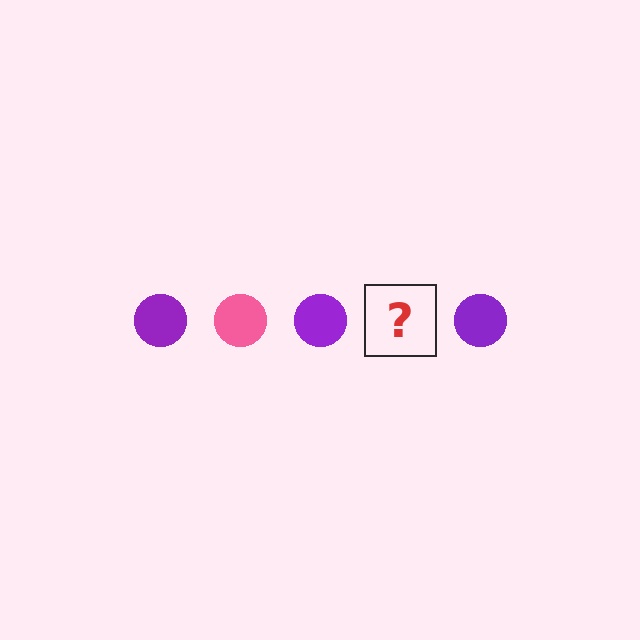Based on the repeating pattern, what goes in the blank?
The blank should be a pink circle.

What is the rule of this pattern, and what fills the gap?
The rule is that the pattern cycles through purple, pink circles. The gap should be filled with a pink circle.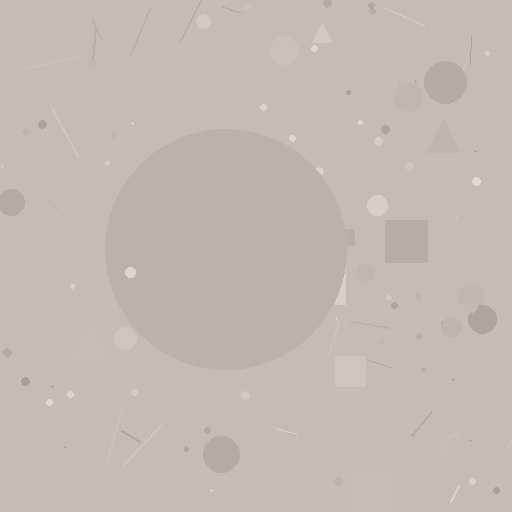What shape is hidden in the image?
A circle is hidden in the image.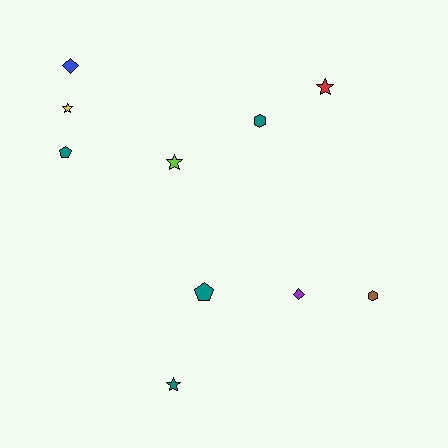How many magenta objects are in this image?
There are no magenta objects.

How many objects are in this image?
There are 10 objects.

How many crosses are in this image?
There are no crosses.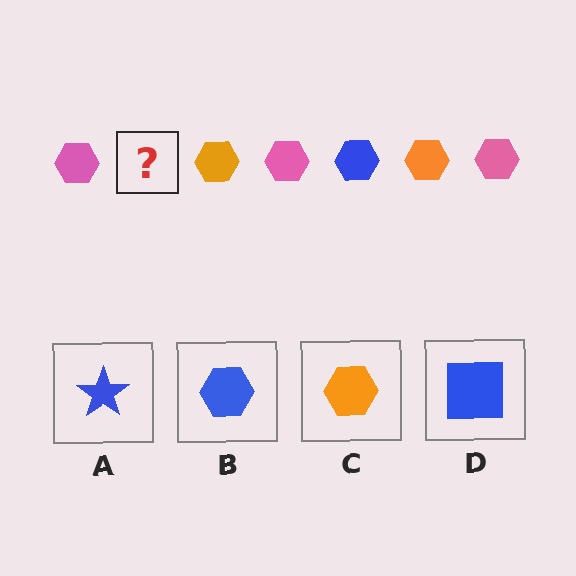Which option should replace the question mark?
Option B.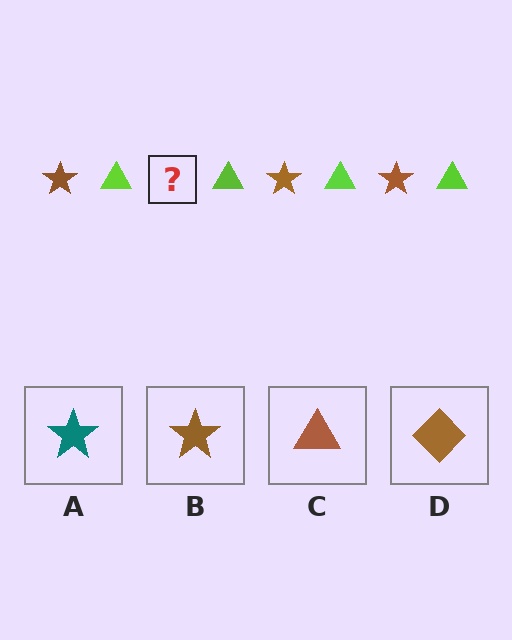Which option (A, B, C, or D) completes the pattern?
B.